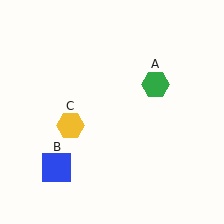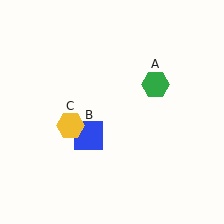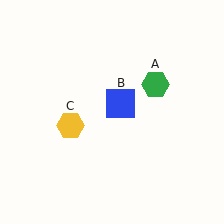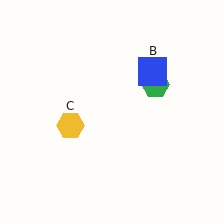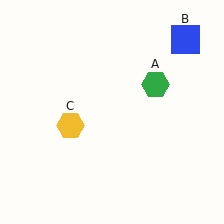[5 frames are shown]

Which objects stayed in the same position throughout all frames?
Green hexagon (object A) and yellow hexagon (object C) remained stationary.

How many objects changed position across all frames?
1 object changed position: blue square (object B).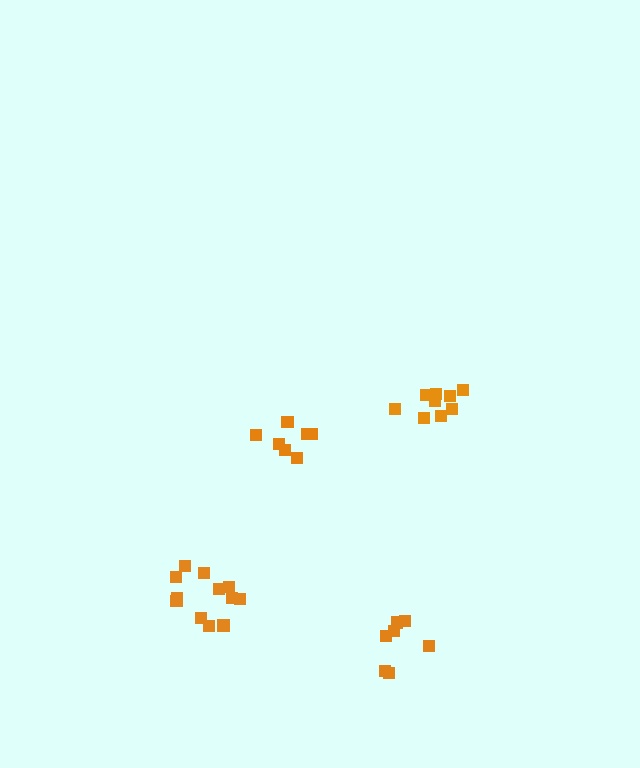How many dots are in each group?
Group 1: 7 dots, Group 2: 9 dots, Group 3: 12 dots, Group 4: 7 dots (35 total).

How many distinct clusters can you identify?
There are 4 distinct clusters.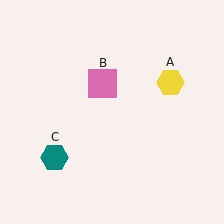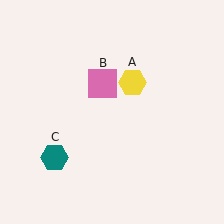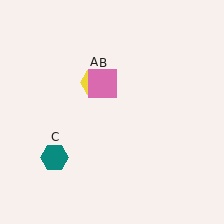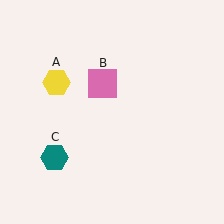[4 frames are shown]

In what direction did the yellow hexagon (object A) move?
The yellow hexagon (object A) moved left.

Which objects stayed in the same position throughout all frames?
Pink square (object B) and teal hexagon (object C) remained stationary.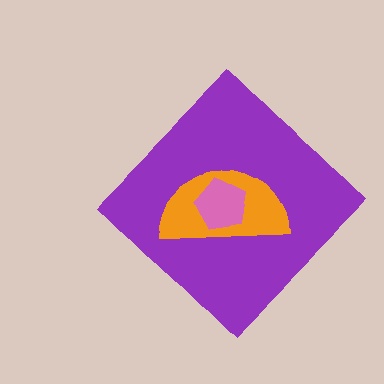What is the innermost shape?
The pink pentagon.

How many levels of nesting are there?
3.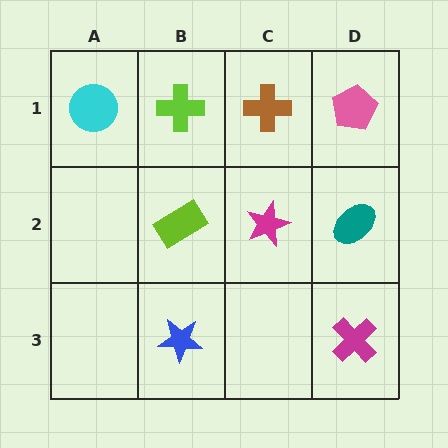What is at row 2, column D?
A teal ellipse.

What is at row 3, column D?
A magenta cross.